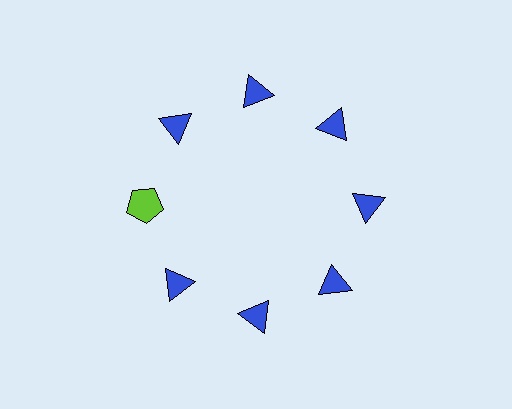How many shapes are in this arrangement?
There are 8 shapes arranged in a ring pattern.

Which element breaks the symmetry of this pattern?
The lime pentagon at roughly the 9 o'clock position breaks the symmetry. All other shapes are blue triangles.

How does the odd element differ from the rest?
It differs in both color (lime instead of blue) and shape (pentagon instead of triangle).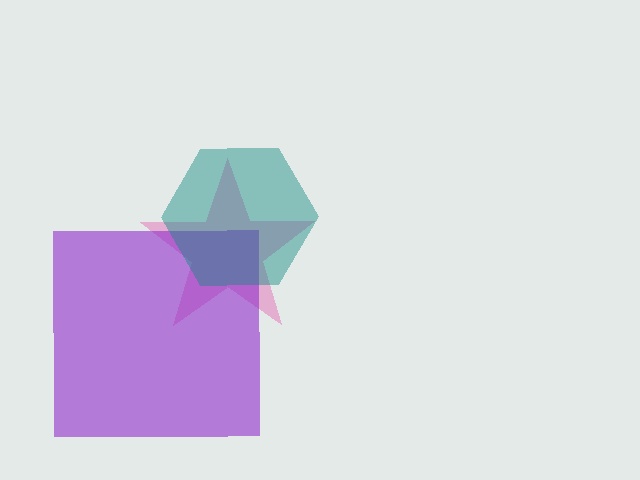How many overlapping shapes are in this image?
There are 3 overlapping shapes in the image.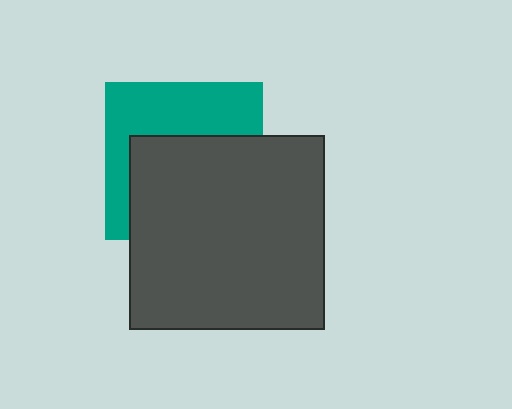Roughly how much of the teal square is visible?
A small part of it is visible (roughly 44%).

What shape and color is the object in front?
The object in front is a dark gray square.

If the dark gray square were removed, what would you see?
You would see the complete teal square.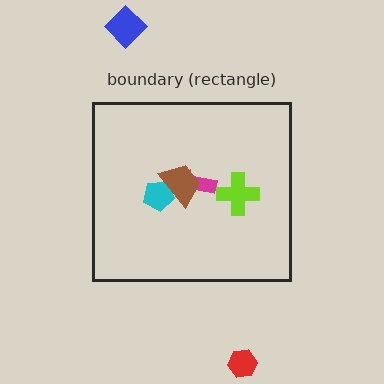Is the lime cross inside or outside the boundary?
Inside.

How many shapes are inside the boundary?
4 inside, 2 outside.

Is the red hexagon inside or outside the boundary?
Outside.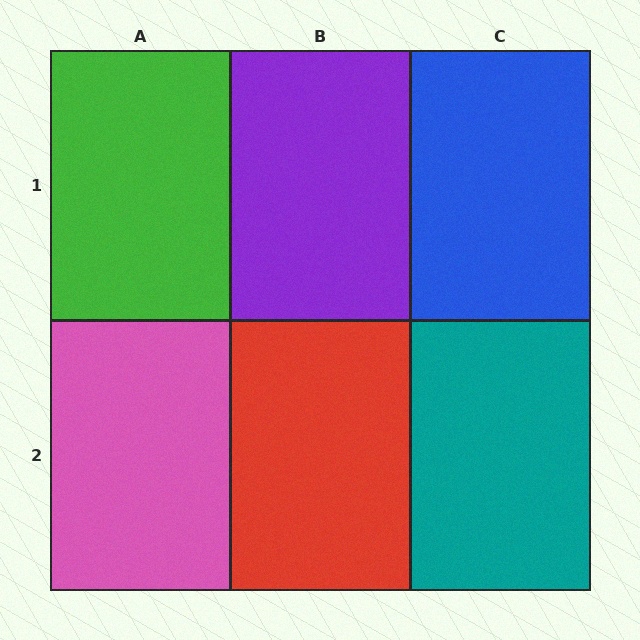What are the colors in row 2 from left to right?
Pink, red, teal.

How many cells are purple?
1 cell is purple.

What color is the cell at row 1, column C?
Blue.